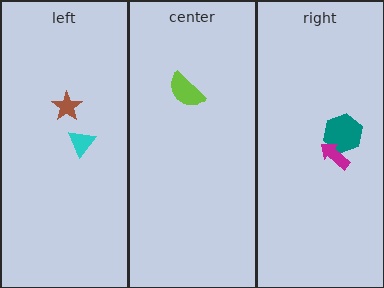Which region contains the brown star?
The left region.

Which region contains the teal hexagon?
The right region.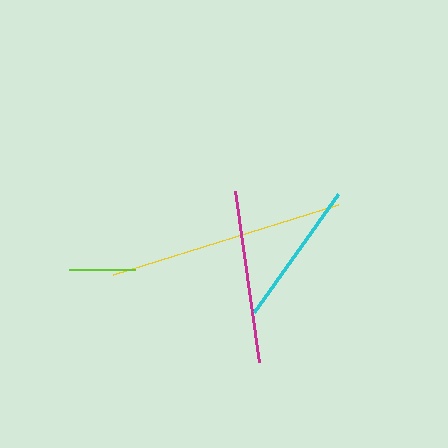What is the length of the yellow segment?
The yellow segment is approximately 236 pixels long.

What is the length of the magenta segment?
The magenta segment is approximately 173 pixels long.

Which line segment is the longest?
The yellow line is the longest at approximately 236 pixels.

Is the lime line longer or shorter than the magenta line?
The magenta line is longer than the lime line.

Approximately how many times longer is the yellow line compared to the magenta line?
The yellow line is approximately 1.4 times the length of the magenta line.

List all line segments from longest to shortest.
From longest to shortest: yellow, magenta, cyan, lime.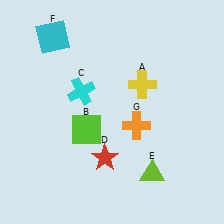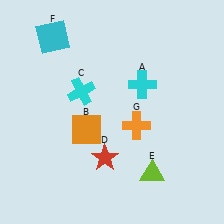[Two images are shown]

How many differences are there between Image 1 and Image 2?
There are 2 differences between the two images.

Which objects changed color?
A changed from yellow to cyan. B changed from lime to orange.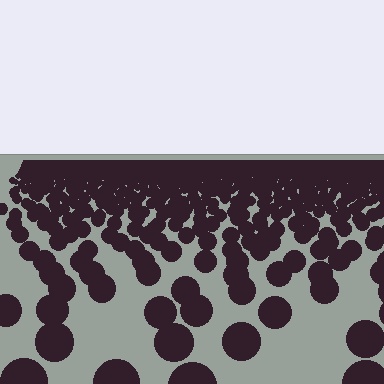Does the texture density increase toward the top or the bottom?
Density increases toward the top.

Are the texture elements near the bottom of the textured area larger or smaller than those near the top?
Larger. Near the bottom, elements are closer to the viewer and appear at a bigger on-screen size.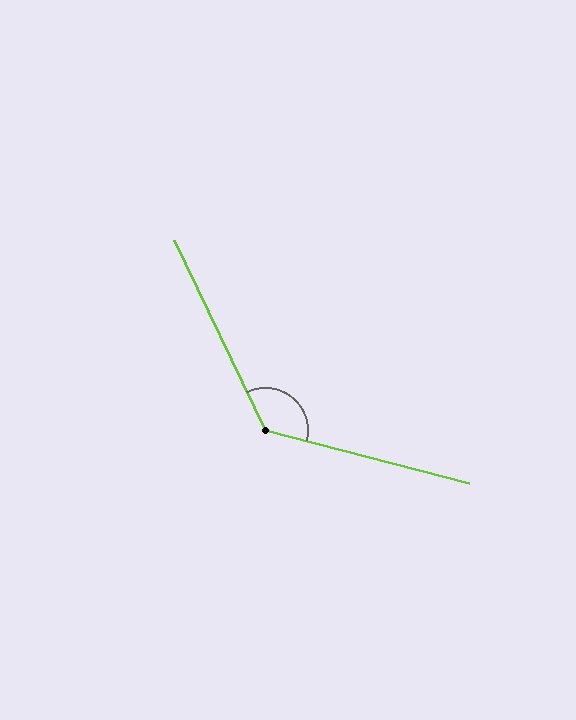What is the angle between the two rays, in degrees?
Approximately 130 degrees.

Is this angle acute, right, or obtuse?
It is obtuse.